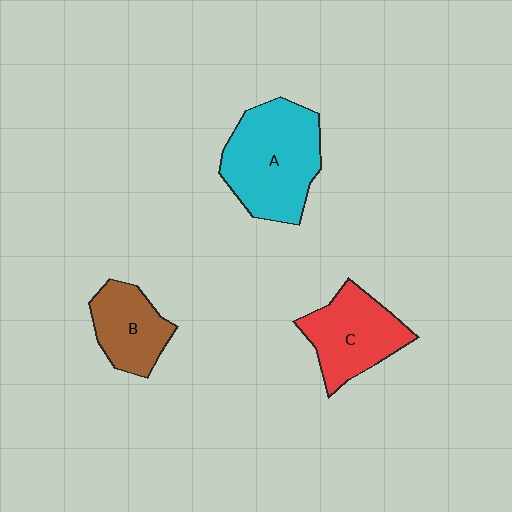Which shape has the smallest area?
Shape B (brown).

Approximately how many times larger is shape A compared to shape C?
Approximately 1.4 times.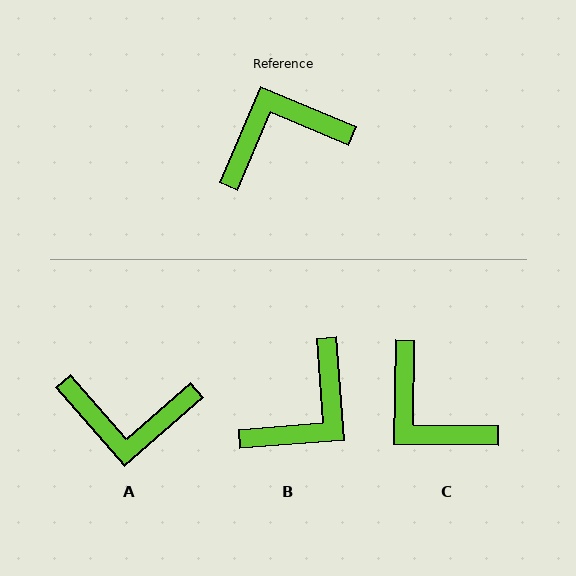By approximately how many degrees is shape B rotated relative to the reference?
Approximately 153 degrees clockwise.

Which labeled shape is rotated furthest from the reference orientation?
A, about 154 degrees away.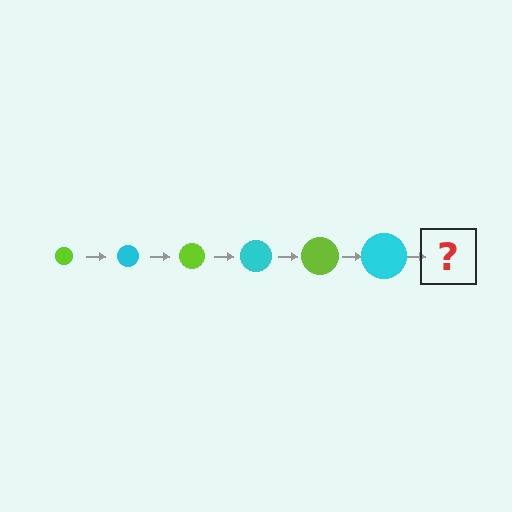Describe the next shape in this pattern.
It should be a lime circle, larger than the previous one.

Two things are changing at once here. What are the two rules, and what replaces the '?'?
The two rules are that the circle grows larger each step and the color cycles through lime and cyan. The '?' should be a lime circle, larger than the previous one.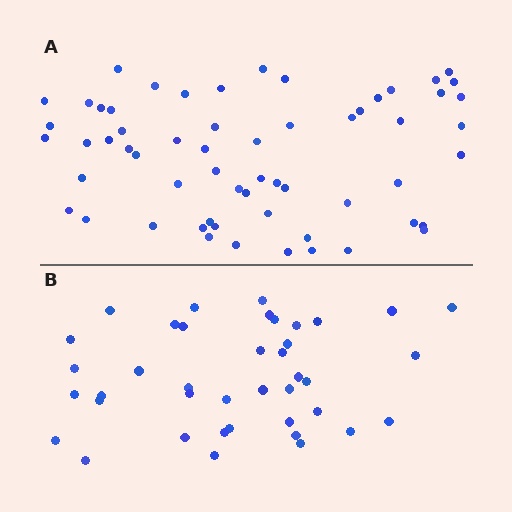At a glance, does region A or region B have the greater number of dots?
Region A (the top region) has more dots.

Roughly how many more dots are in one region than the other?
Region A has approximately 20 more dots than region B.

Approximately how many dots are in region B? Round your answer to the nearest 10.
About 40 dots.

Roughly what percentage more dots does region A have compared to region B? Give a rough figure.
About 50% more.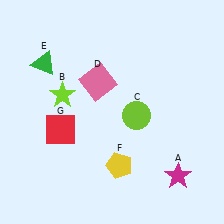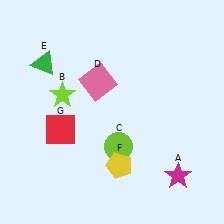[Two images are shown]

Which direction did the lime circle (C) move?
The lime circle (C) moved down.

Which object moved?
The lime circle (C) moved down.